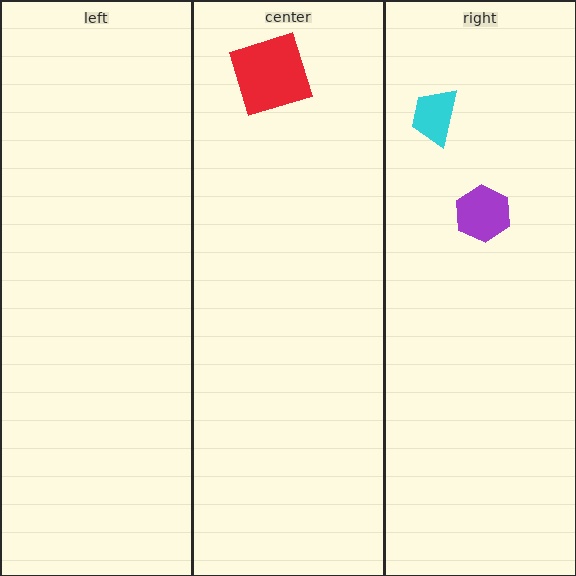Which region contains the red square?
The center region.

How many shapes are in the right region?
2.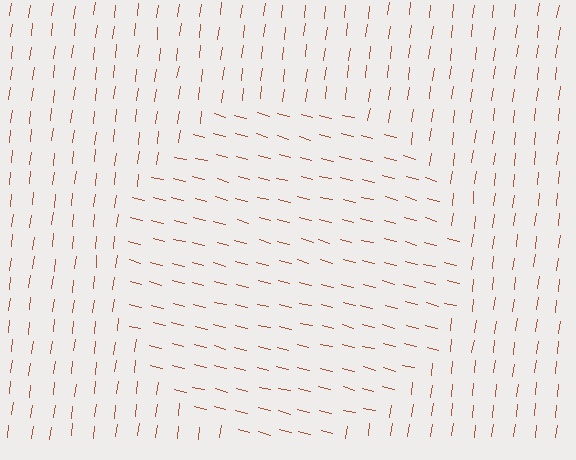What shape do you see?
I see a circle.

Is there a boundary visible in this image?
Yes, there is a texture boundary formed by a change in line orientation.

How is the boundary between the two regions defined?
The boundary is defined purely by a change in line orientation (approximately 82 degrees difference). All lines are the same color and thickness.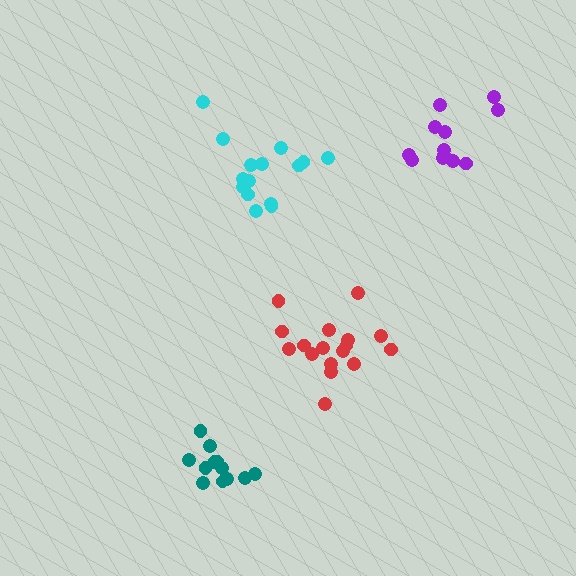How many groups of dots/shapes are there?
There are 4 groups.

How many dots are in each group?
Group 1: 15 dots, Group 2: 12 dots, Group 3: 17 dots, Group 4: 12 dots (56 total).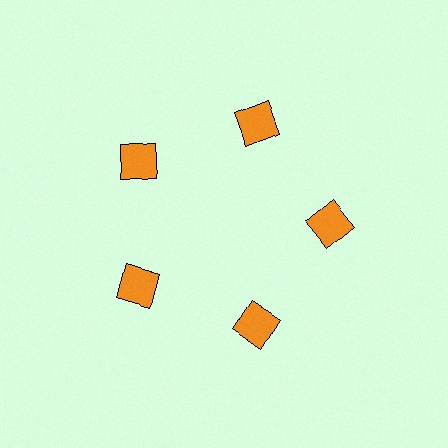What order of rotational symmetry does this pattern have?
This pattern has 5-fold rotational symmetry.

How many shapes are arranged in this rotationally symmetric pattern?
There are 5 shapes, arranged in 5 groups of 1.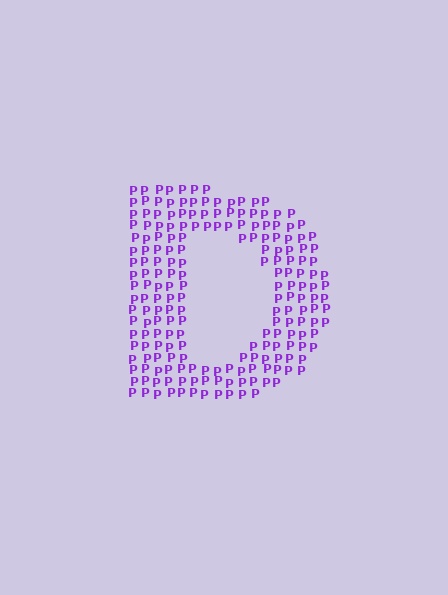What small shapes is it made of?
It is made of small letter P's.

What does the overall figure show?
The overall figure shows the letter D.